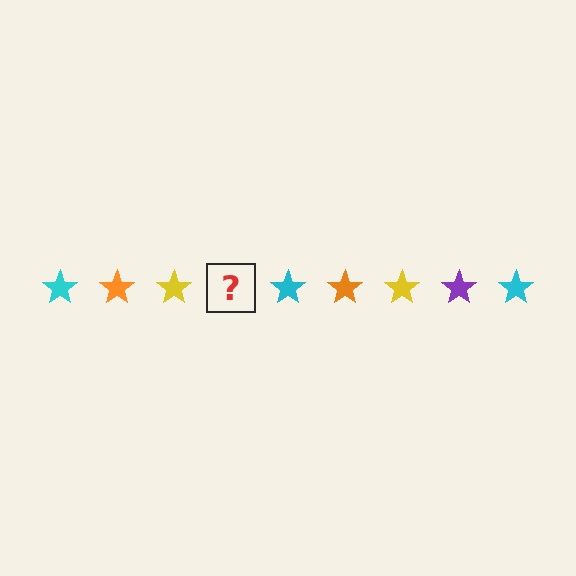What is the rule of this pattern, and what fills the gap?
The rule is that the pattern cycles through cyan, orange, yellow, purple stars. The gap should be filled with a purple star.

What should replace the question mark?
The question mark should be replaced with a purple star.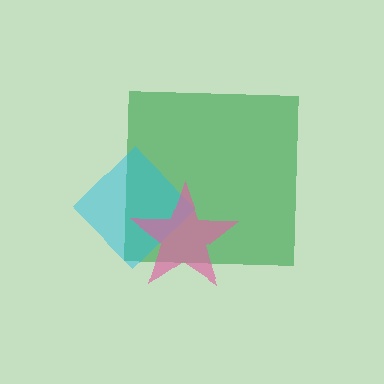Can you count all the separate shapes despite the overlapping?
Yes, there are 3 separate shapes.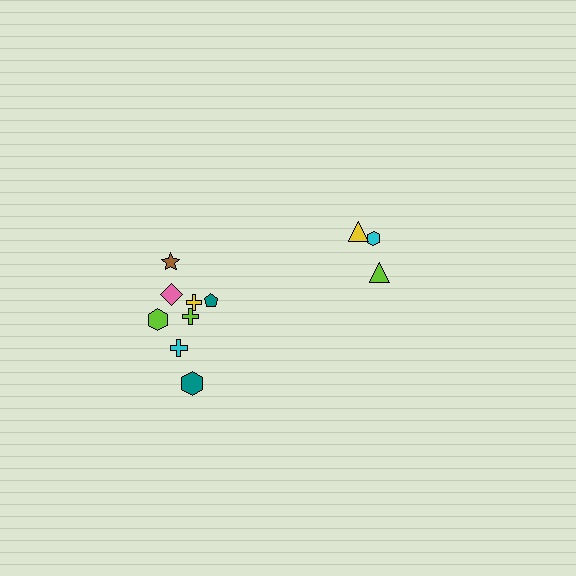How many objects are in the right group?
There are 3 objects.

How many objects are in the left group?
There are 8 objects.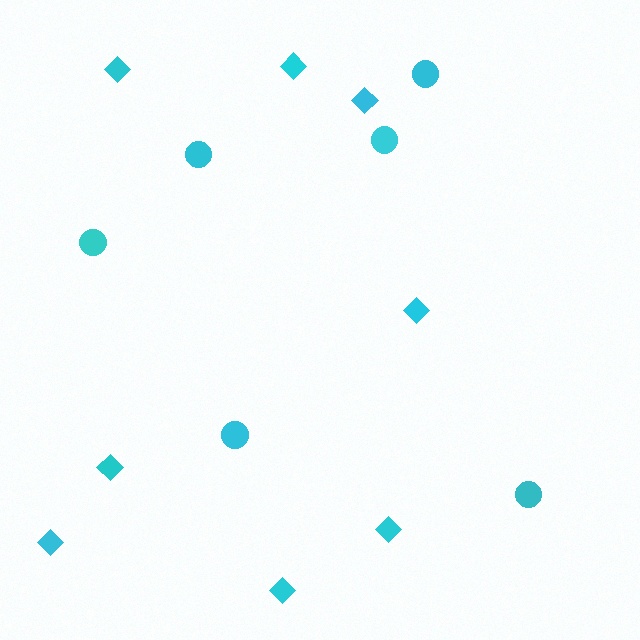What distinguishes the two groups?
There are 2 groups: one group of circles (6) and one group of diamonds (8).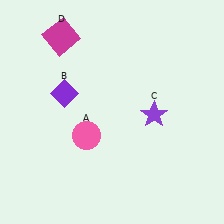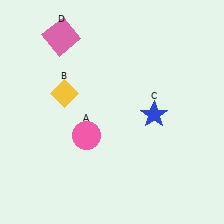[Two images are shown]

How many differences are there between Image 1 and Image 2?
There are 3 differences between the two images.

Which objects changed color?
B changed from purple to yellow. C changed from purple to blue. D changed from magenta to pink.